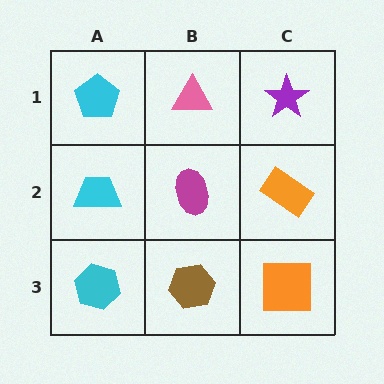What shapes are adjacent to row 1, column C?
An orange rectangle (row 2, column C), a pink triangle (row 1, column B).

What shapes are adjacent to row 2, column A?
A cyan pentagon (row 1, column A), a cyan hexagon (row 3, column A), a magenta ellipse (row 2, column B).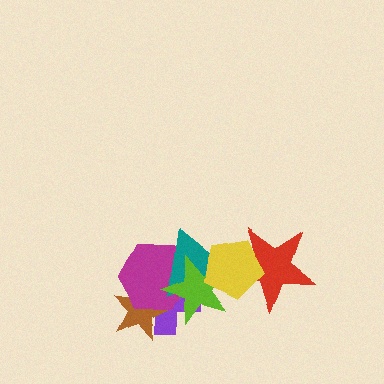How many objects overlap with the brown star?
3 objects overlap with the brown star.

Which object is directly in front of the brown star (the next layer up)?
The magenta hexagon is directly in front of the brown star.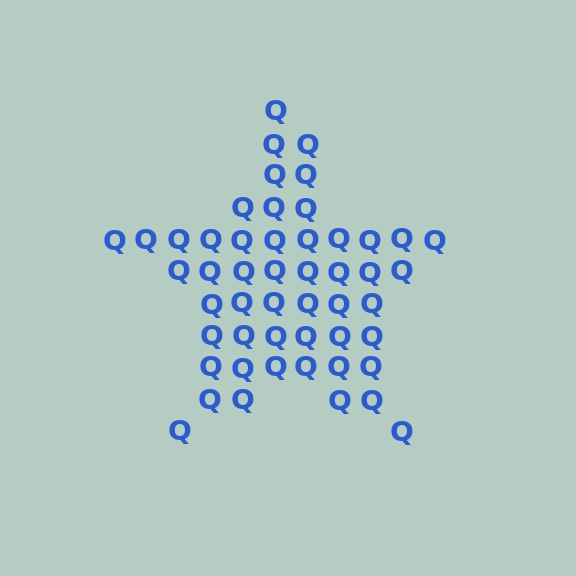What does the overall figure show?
The overall figure shows a star.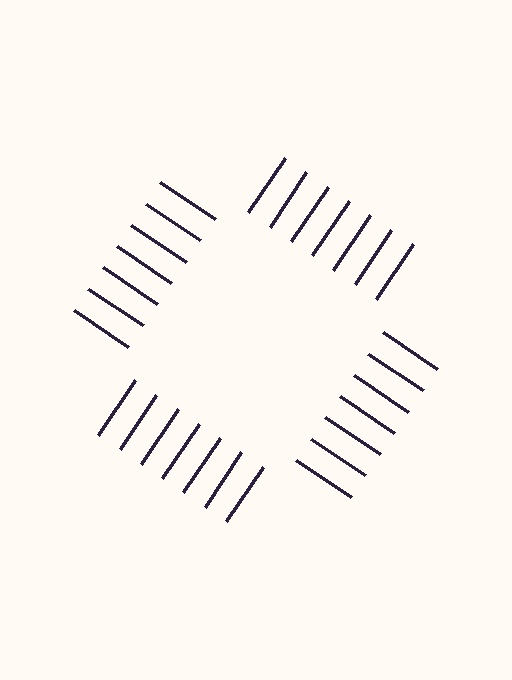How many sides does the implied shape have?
4 sides — the line-ends trace a square.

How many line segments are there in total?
28 — 7 along each of the 4 edges.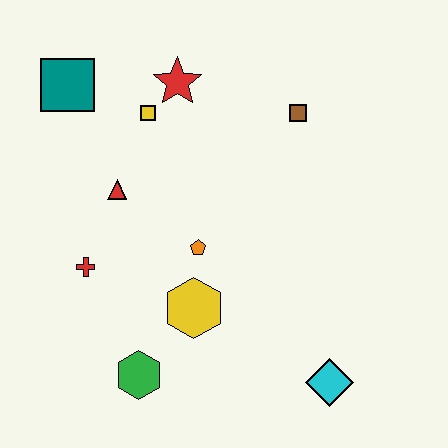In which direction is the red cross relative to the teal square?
The red cross is below the teal square.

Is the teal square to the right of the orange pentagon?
No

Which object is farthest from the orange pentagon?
The teal square is farthest from the orange pentagon.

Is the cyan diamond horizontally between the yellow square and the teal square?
No